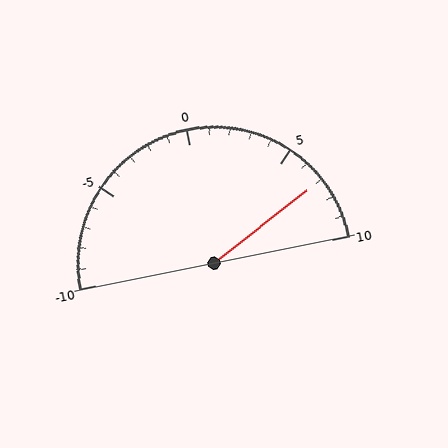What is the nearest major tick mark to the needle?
The nearest major tick mark is 5.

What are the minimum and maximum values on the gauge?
The gauge ranges from -10 to 10.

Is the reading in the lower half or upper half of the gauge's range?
The reading is in the upper half of the range (-10 to 10).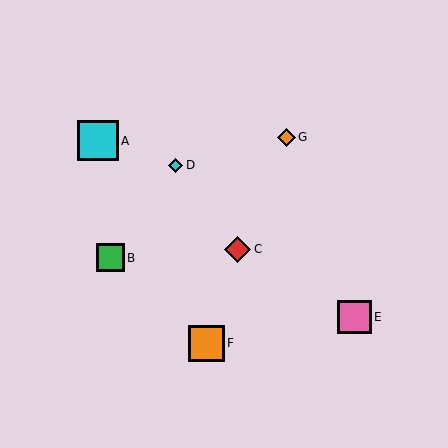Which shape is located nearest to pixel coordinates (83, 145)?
The cyan square (labeled A) at (98, 141) is nearest to that location.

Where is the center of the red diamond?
The center of the red diamond is at (237, 249).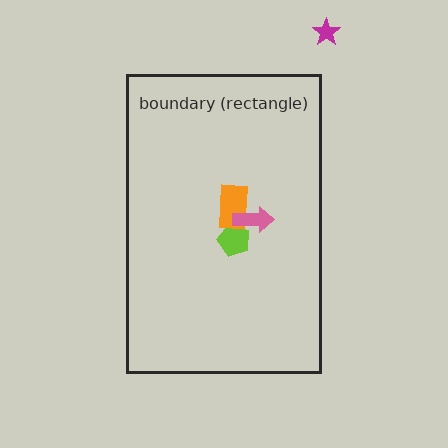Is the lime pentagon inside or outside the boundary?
Inside.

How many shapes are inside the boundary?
3 inside, 1 outside.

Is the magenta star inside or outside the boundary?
Outside.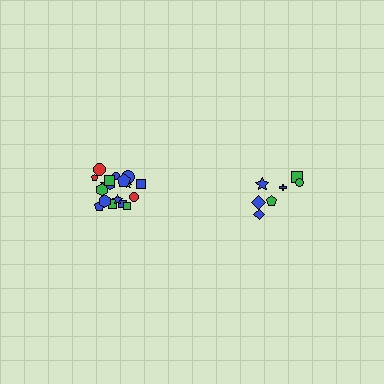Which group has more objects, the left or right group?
The left group.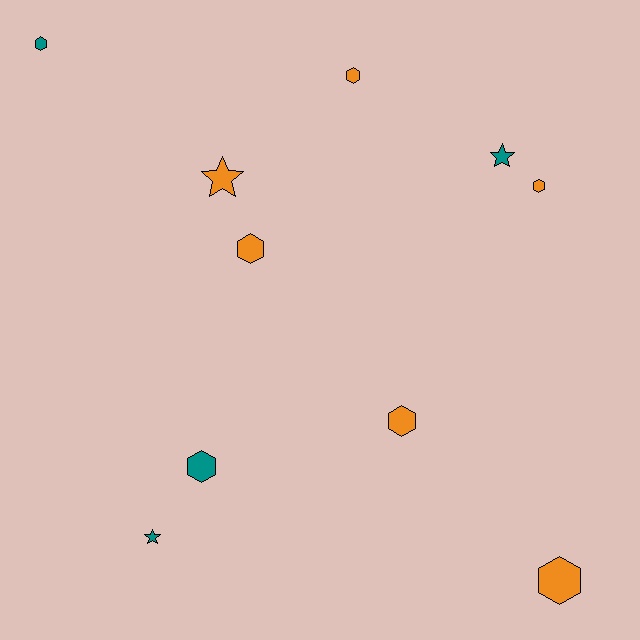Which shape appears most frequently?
Hexagon, with 7 objects.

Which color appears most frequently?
Orange, with 6 objects.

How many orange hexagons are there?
There are 5 orange hexagons.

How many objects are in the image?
There are 10 objects.